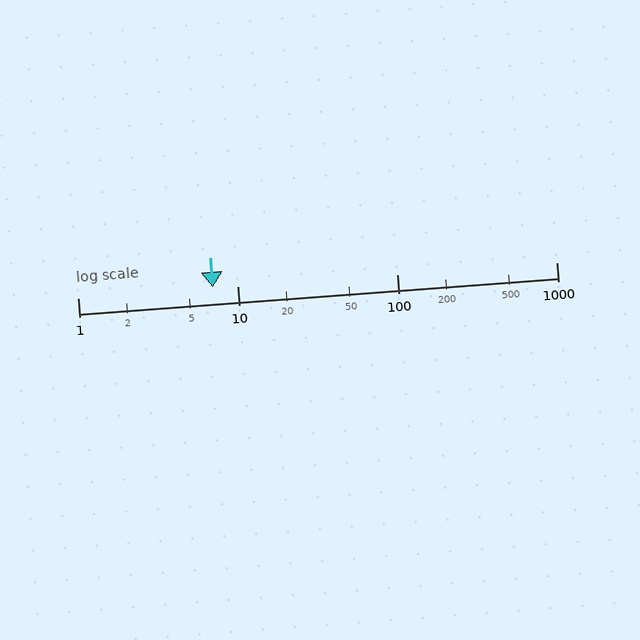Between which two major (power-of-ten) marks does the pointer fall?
The pointer is between 1 and 10.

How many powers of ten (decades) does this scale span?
The scale spans 3 decades, from 1 to 1000.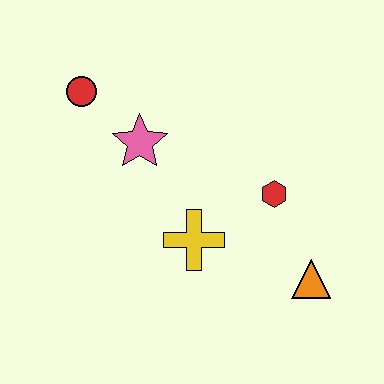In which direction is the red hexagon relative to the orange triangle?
The red hexagon is above the orange triangle.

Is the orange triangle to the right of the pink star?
Yes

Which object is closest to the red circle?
The pink star is closest to the red circle.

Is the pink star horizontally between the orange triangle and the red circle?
Yes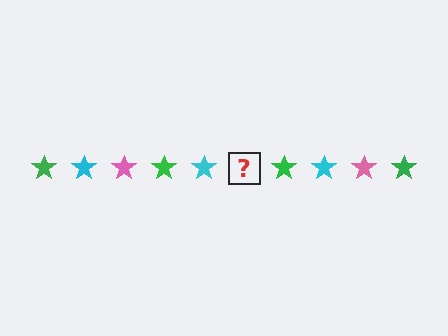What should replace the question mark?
The question mark should be replaced with a pink star.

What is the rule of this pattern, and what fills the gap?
The rule is that the pattern cycles through green, cyan, pink stars. The gap should be filled with a pink star.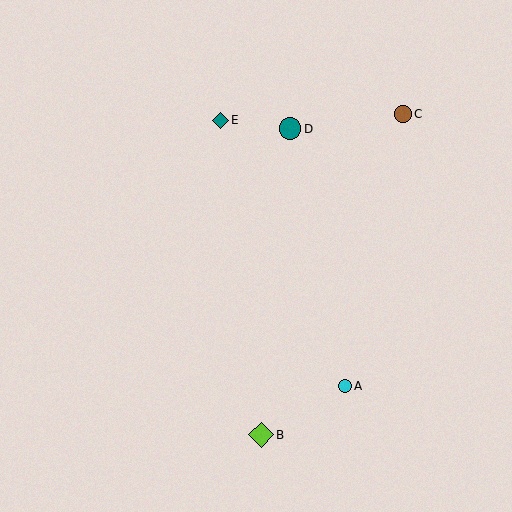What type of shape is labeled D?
Shape D is a teal circle.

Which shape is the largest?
The lime diamond (labeled B) is the largest.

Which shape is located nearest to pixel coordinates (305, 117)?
The teal circle (labeled D) at (290, 129) is nearest to that location.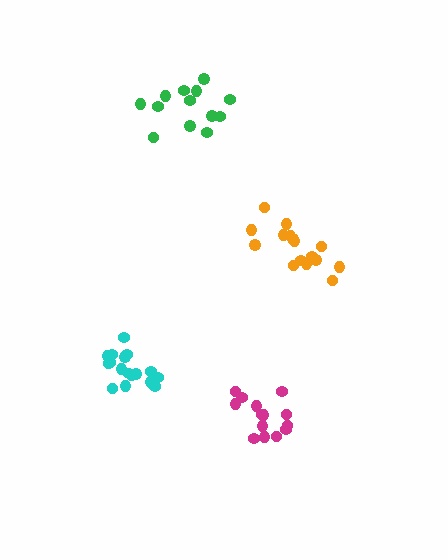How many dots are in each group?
Group 1: 17 dots, Group 2: 16 dots, Group 3: 13 dots, Group 4: 14 dots (60 total).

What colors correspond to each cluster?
The clusters are colored: cyan, orange, green, magenta.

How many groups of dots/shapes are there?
There are 4 groups.